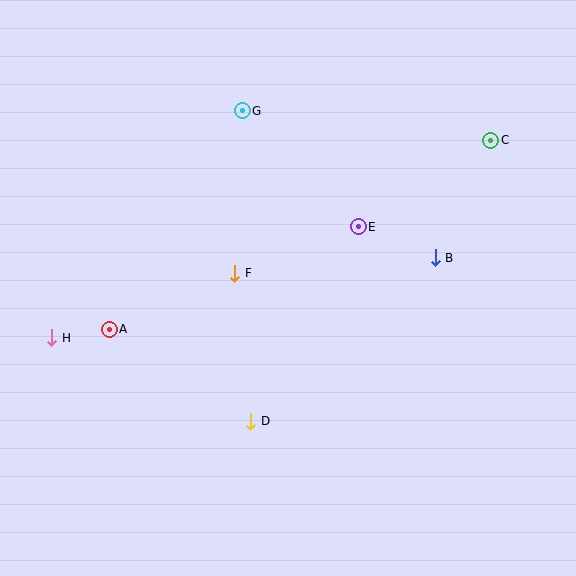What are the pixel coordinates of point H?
Point H is at (52, 338).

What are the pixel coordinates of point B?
Point B is at (435, 258).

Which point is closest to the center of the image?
Point F at (235, 273) is closest to the center.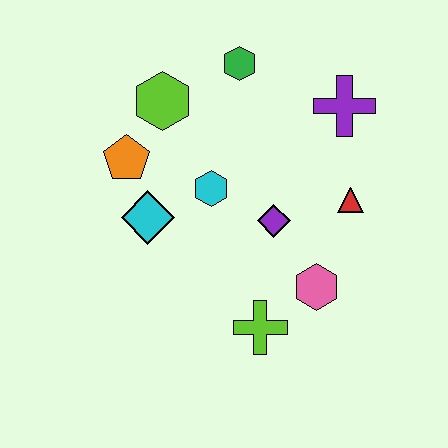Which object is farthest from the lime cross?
The green hexagon is farthest from the lime cross.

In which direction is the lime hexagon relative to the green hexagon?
The lime hexagon is to the left of the green hexagon.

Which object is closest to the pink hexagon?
The lime cross is closest to the pink hexagon.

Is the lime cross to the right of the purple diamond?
No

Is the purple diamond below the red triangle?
Yes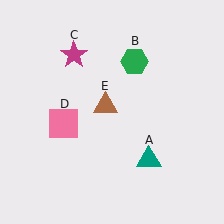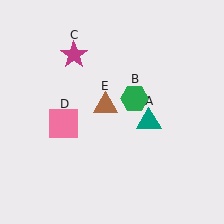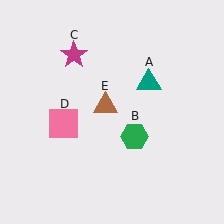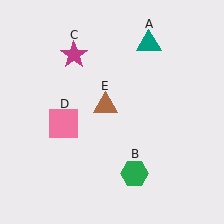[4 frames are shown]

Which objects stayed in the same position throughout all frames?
Magenta star (object C) and pink square (object D) and brown triangle (object E) remained stationary.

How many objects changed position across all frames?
2 objects changed position: teal triangle (object A), green hexagon (object B).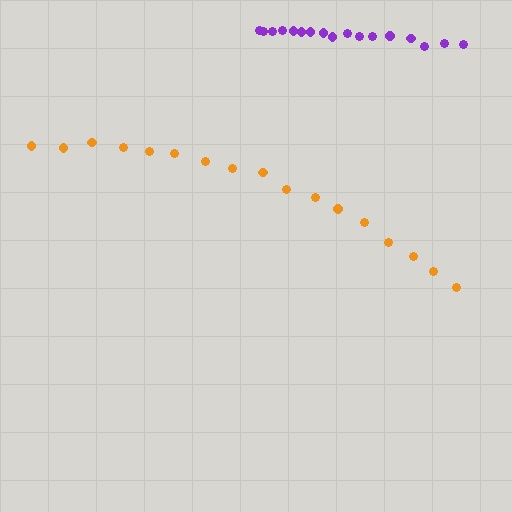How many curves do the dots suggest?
There are 2 distinct paths.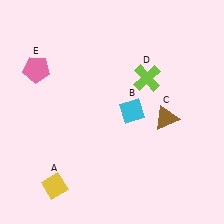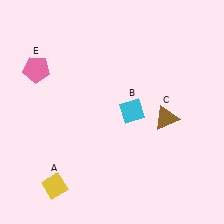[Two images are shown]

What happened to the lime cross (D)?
The lime cross (D) was removed in Image 2. It was in the top-right area of Image 1.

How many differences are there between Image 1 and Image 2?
There is 1 difference between the two images.